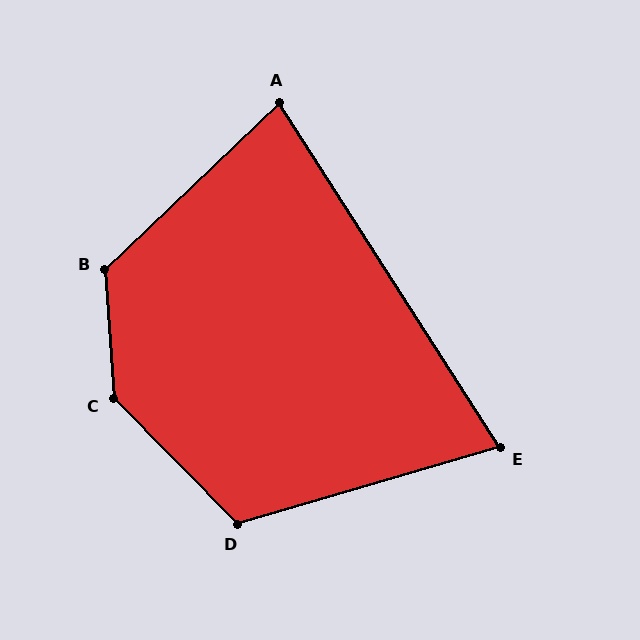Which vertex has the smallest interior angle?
E, at approximately 74 degrees.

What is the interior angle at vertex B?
Approximately 130 degrees (obtuse).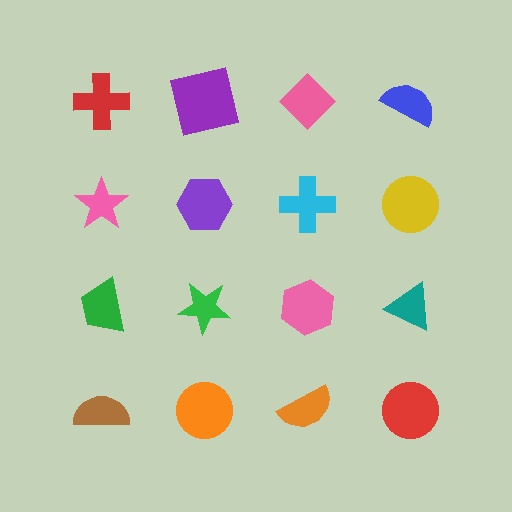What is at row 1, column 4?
A blue semicircle.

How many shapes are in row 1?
4 shapes.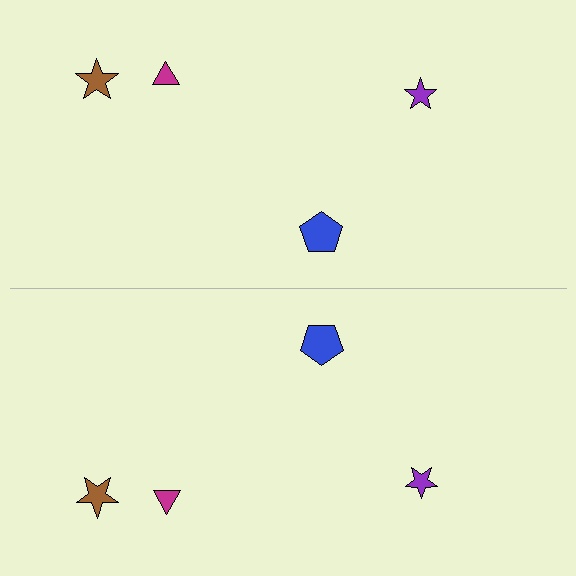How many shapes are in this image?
There are 8 shapes in this image.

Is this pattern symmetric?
Yes, this pattern has bilateral (reflection) symmetry.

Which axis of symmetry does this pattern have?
The pattern has a horizontal axis of symmetry running through the center of the image.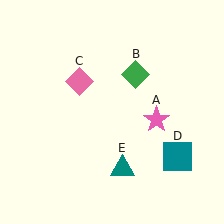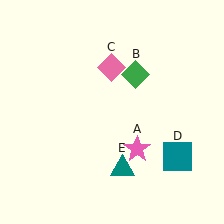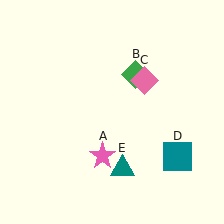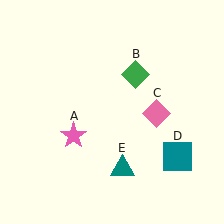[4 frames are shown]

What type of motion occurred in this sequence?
The pink star (object A), pink diamond (object C) rotated clockwise around the center of the scene.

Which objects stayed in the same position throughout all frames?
Green diamond (object B) and teal square (object D) and teal triangle (object E) remained stationary.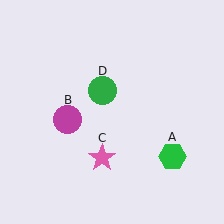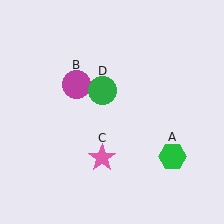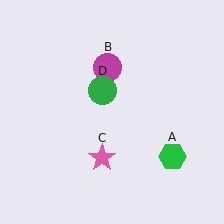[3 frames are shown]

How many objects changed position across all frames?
1 object changed position: magenta circle (object B).